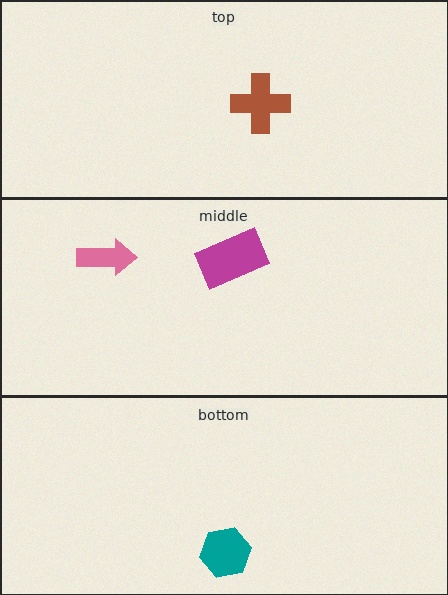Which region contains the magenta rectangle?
The middle region.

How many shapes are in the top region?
1.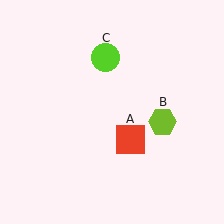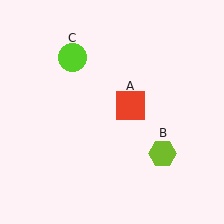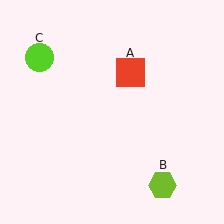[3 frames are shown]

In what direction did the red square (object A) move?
The red square (object A) moved up.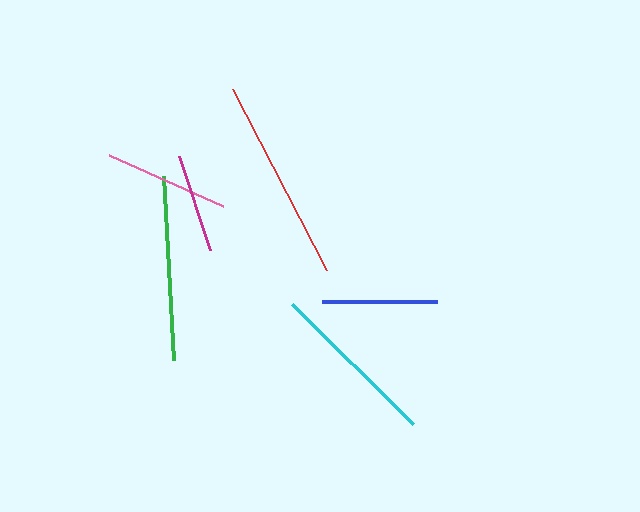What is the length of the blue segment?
The blue segment is approximately 115 pixels long.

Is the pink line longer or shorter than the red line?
The red line is longer than the pink line.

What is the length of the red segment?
The red segment is approximately 204 pixels long.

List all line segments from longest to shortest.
From longest to shortest: red, green, cyan, pink, blue, magenta.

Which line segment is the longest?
The red line is the longest at approximately 204 pixels.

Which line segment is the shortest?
The magenta line is the shortest at approximately 99 pixels.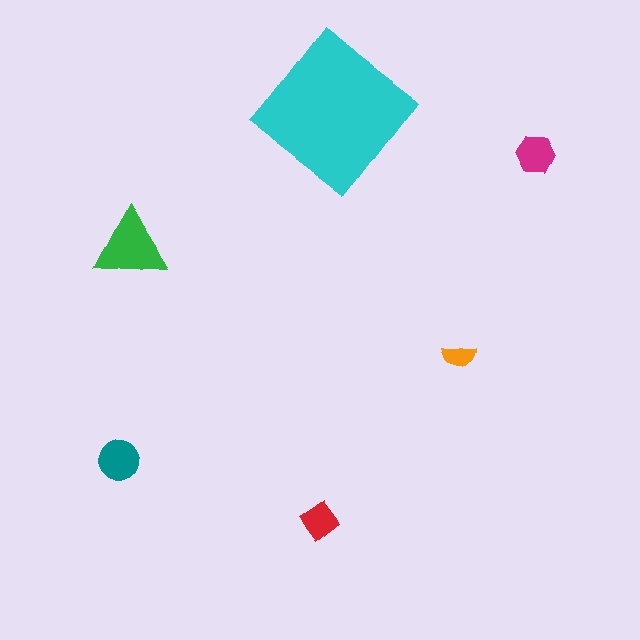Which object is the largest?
The cyan diamond.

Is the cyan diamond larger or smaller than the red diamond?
Larger.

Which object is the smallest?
The orange semicircle.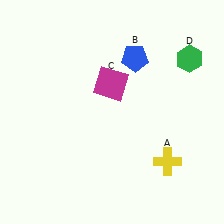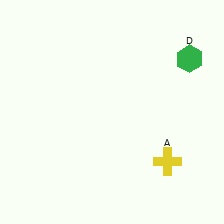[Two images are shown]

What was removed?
The magenta square (C), the blue pentagon (B) were removed in Image 2.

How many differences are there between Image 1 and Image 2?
There are 2 differences between the two images.